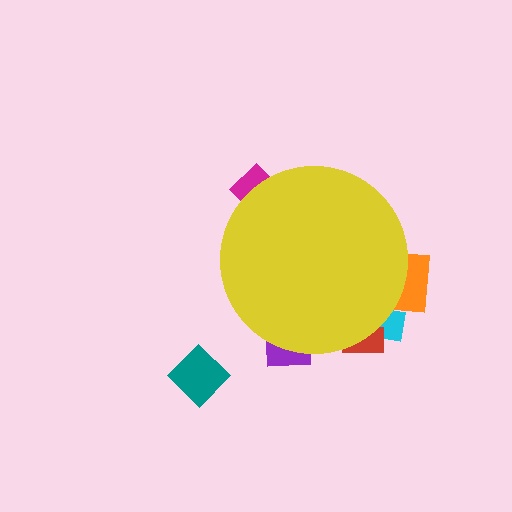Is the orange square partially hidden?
Yes, the orange square is partially hidden behind the yellow circle.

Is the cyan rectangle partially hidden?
Yes, the cyan rectangle is partially hidden behind the yellow circle.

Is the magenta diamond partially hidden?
Yes, the magenta diamond is partially hidden behind the yellow circle.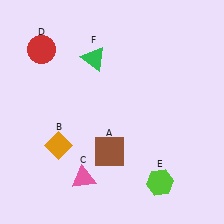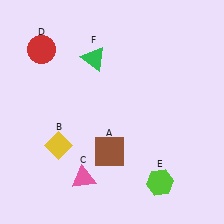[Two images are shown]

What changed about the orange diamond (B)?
In Image 1, B is orange. In Image 2, it changed to yellow.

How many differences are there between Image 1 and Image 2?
There is 1 difference between the two images.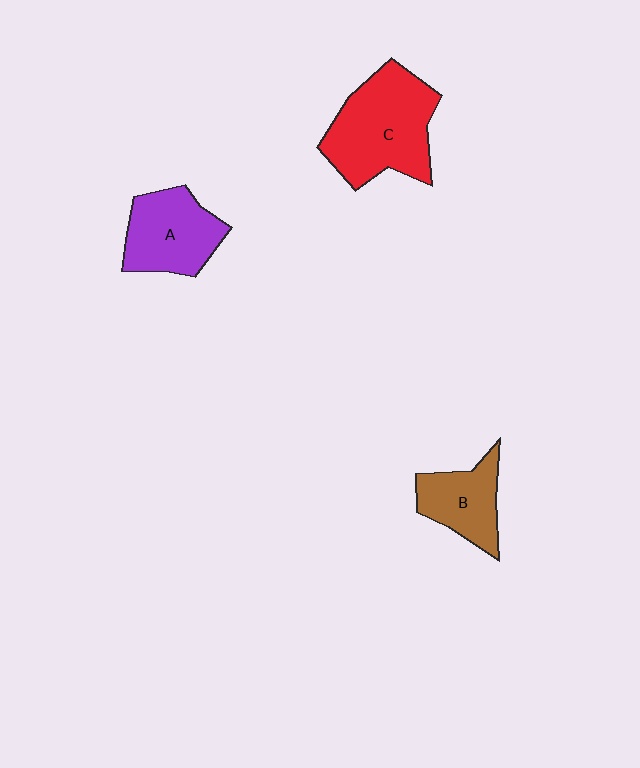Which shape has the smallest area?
Shape B (brown).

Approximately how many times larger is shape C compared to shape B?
Approximately 1.8 times.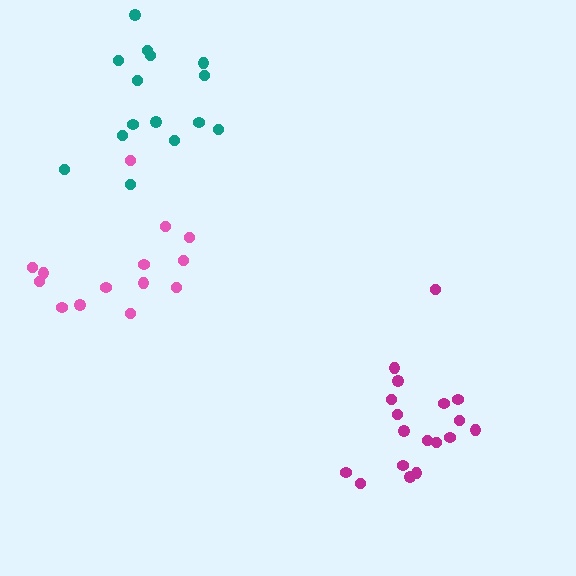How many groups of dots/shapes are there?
There are 3 groups.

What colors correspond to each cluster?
The clusters are colored: pink, magenta, teal.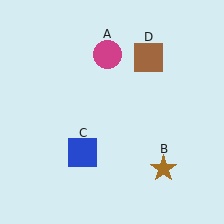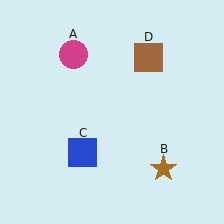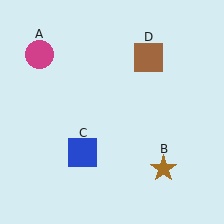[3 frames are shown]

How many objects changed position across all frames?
1 object changed position: magenta circle (object A).